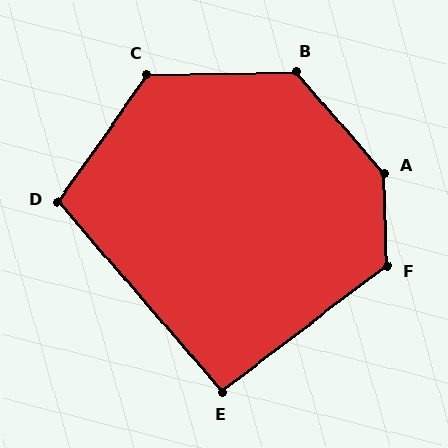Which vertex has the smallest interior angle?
E, at approximately 94 degrees.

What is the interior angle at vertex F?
Approximately 126 degrees (obtuse).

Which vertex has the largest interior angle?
A, at approximately 140 degrees.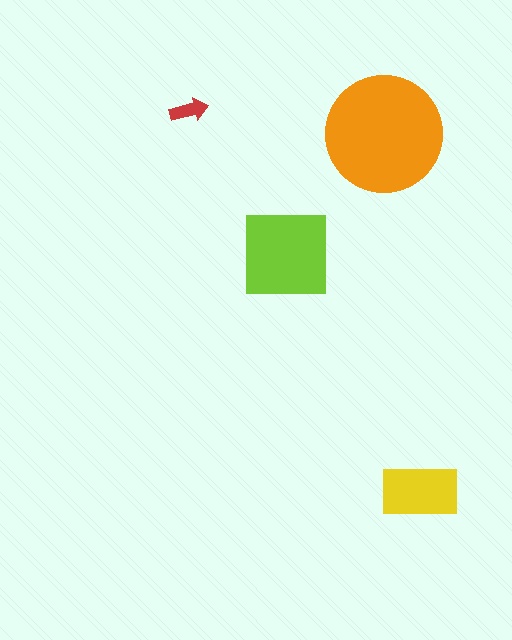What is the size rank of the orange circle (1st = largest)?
1st.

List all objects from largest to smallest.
The orange circle, the lime square, the yellow rectangle, the red arrow.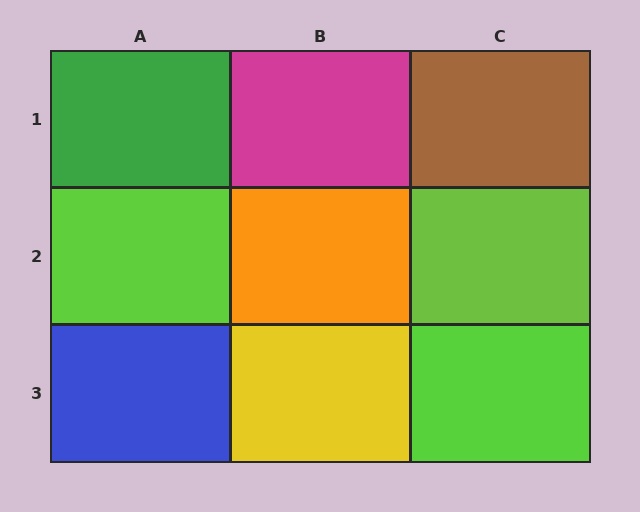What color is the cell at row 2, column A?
Lime.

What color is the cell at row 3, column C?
Lime.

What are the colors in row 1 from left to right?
Green, magenta, brown.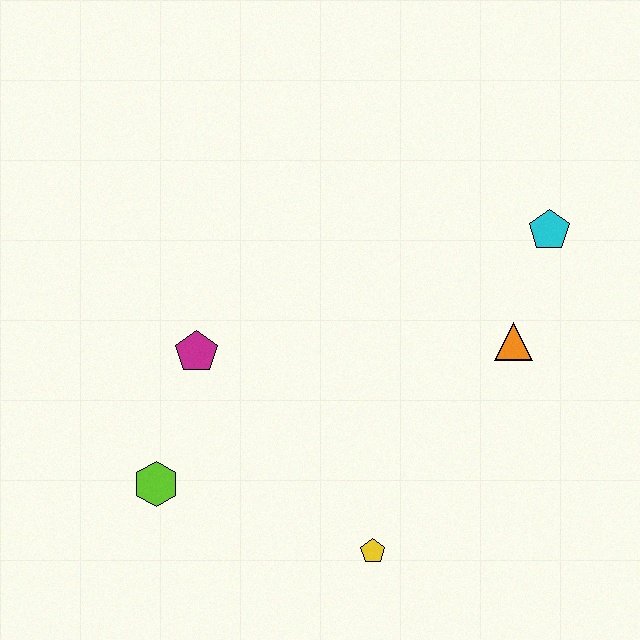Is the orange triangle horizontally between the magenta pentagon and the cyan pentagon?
Yes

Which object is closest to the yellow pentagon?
The lime hexagon is closest to the yellow pentagon.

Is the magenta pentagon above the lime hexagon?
Yes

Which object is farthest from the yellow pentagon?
The cyan pentagon is farthest from the yellow pentagon.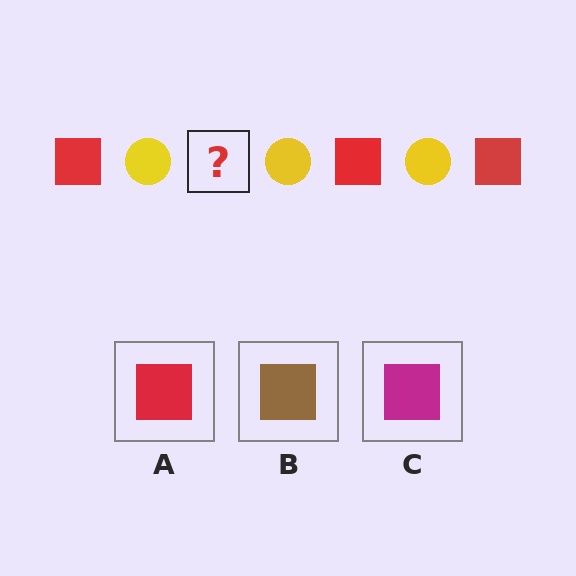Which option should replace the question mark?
Option A.